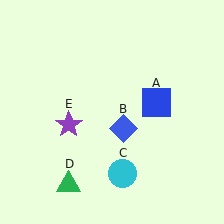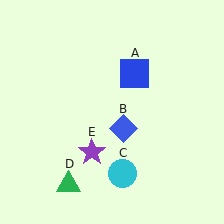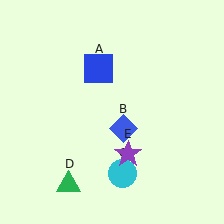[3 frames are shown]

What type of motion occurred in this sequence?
The blue square (object A), purple star (object E) rotated counterclockwise around the center of the scene.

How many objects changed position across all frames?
2 objects changed position: blue square (object A), purple star (object E).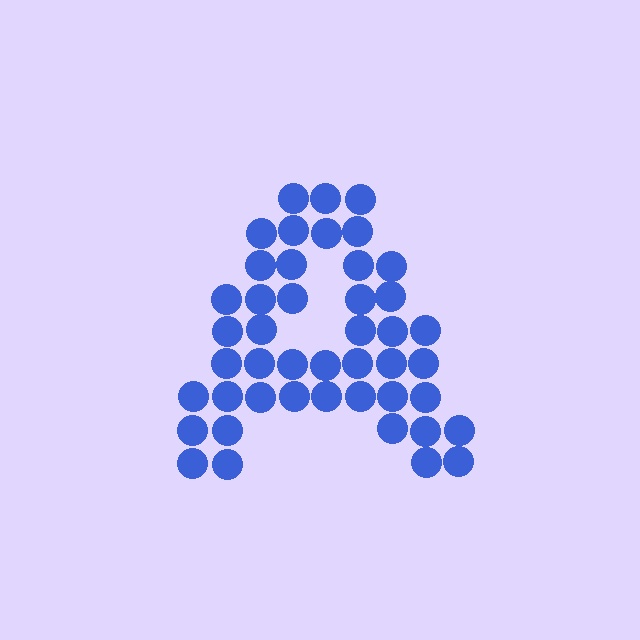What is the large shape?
The large shape is the letter A.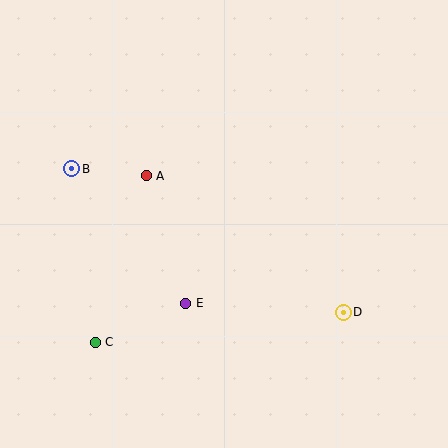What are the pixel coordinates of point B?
Point B is at (72, 169).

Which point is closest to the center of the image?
Point E at (186, 303) is closest to the center.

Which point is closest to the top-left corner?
Point B is closest to the top-left corner.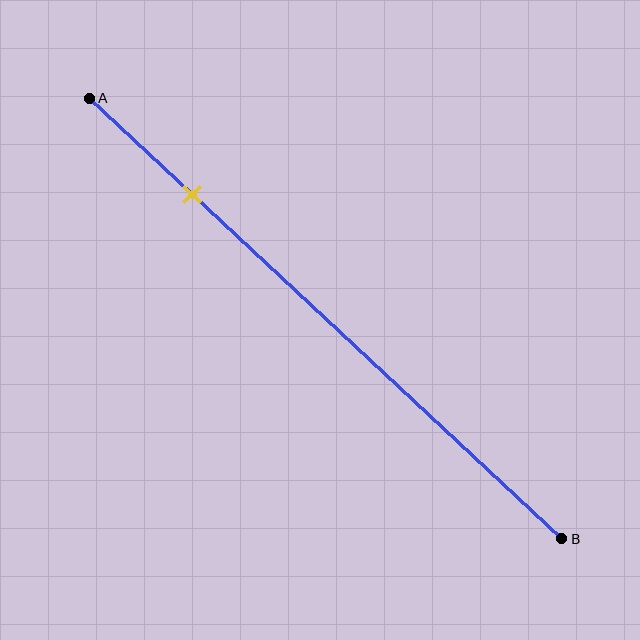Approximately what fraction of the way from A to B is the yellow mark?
The yellow mark is approximately 20% of the way from A to B.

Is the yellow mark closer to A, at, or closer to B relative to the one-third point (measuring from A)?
The yellow mark is closer to point A than the one-third point of segment AB.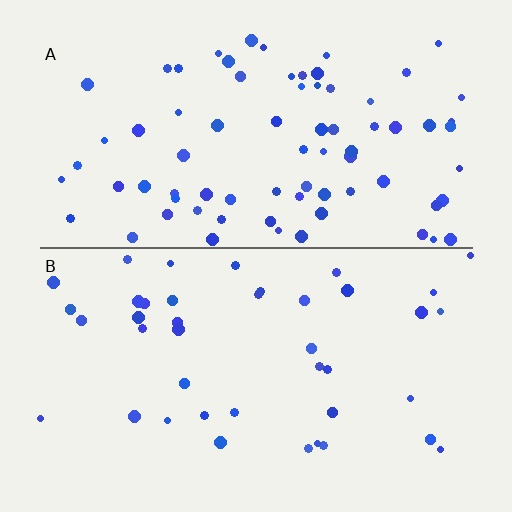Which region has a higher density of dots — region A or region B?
A (the top).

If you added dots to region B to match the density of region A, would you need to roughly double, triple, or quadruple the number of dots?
Approximately double.